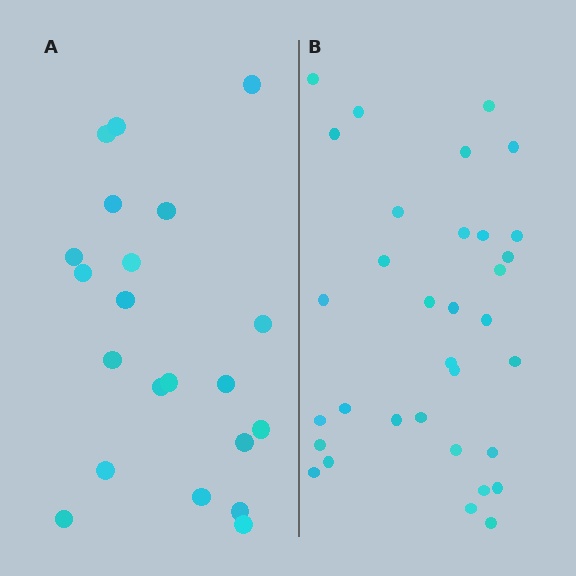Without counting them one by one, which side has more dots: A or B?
Region B (the right region) has more dots.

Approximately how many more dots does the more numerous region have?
Region B has roughly 12 or so more dots than region A.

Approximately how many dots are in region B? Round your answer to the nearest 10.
About 30 dots. (The exact count is 33, which rounds to 30.)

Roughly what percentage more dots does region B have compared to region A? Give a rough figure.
About 55% more.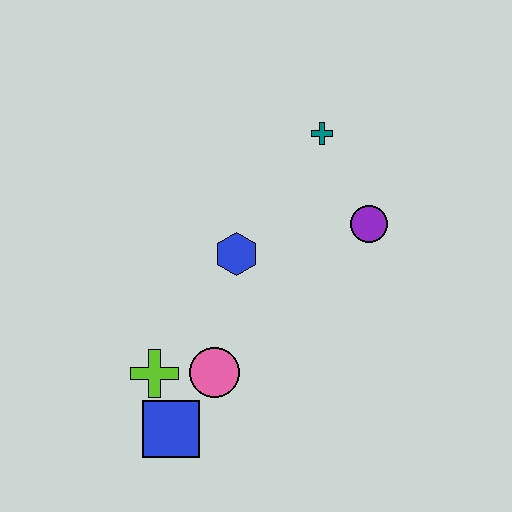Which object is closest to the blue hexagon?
The pink circle is closest to the blue hexagon.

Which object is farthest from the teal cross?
The blue square is farthest from the teal cross.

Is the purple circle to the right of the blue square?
Yes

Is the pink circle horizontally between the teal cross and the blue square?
Yes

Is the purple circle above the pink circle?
Yes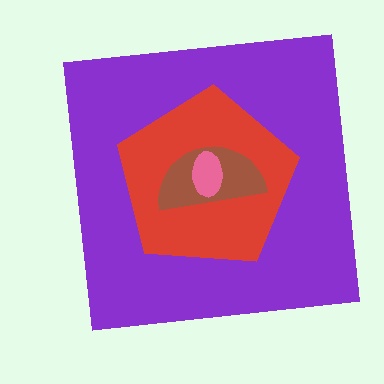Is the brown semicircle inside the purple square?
Yes.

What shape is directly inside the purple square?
The red pentagon.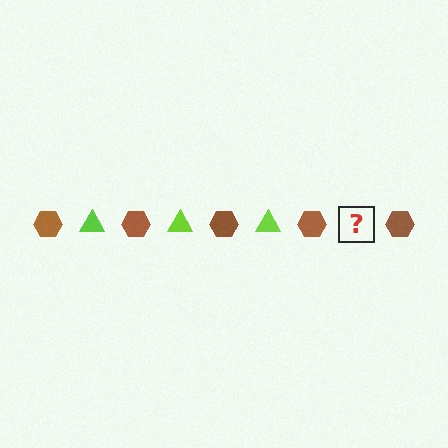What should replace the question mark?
The question mark should be replaced with a lime triangle.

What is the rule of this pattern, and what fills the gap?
The rule is that the pattern alternates between brown hexagon and lime triangle. The gap should be filled with a lime triangle.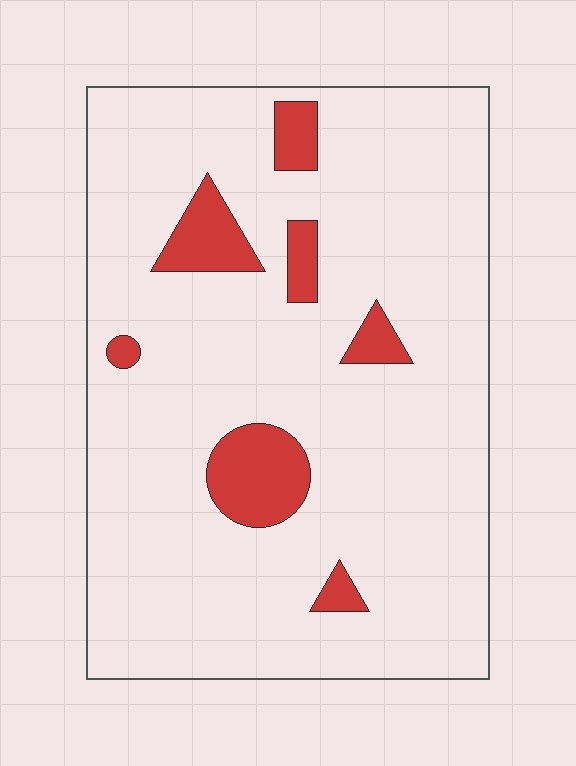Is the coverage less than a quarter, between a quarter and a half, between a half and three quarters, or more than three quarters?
Less than a quarter.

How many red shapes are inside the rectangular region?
7.